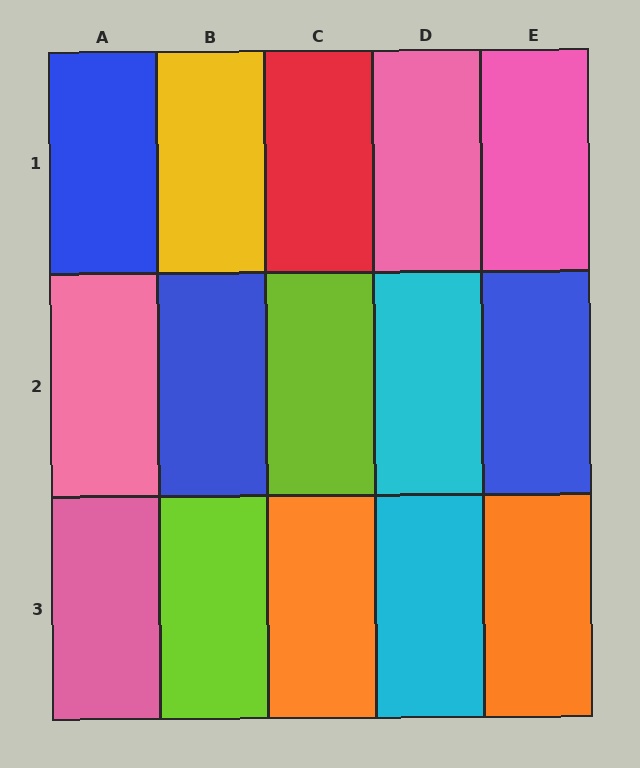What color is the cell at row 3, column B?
Lime.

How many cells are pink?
4 cells are pink.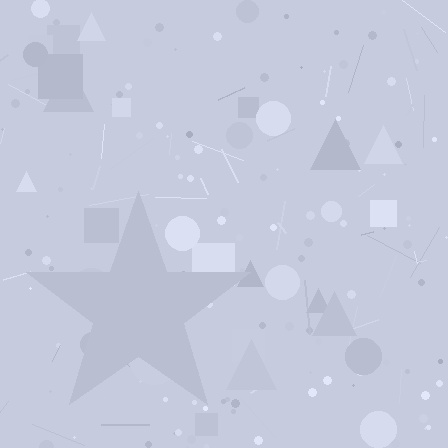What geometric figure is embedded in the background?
A star is embedded in the background.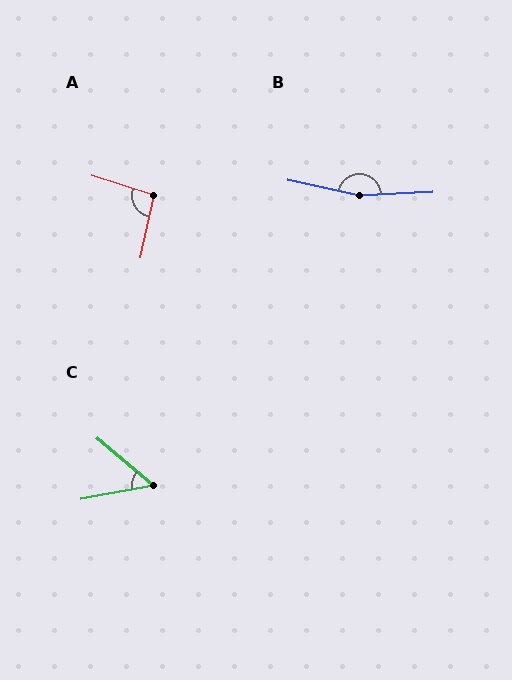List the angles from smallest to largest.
C (51°), A (95°), B (165°).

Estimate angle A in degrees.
Approximately 95 degrees.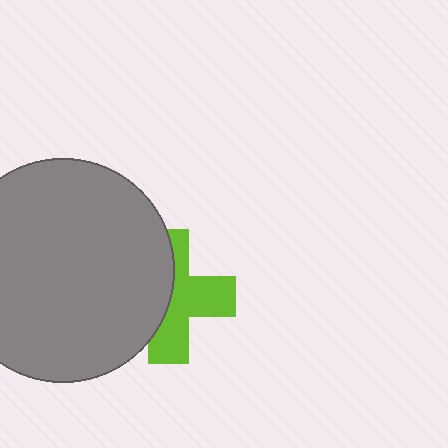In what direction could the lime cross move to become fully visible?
The lime cross could move right. That would shift it out from behind the gray circle entirely.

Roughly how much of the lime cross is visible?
About half of it is visible (roughly 54%).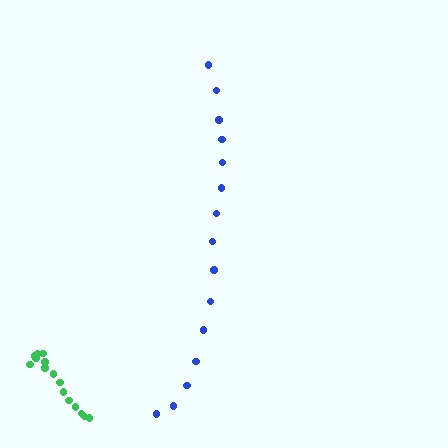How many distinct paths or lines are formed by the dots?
There are 2 distinct paths.